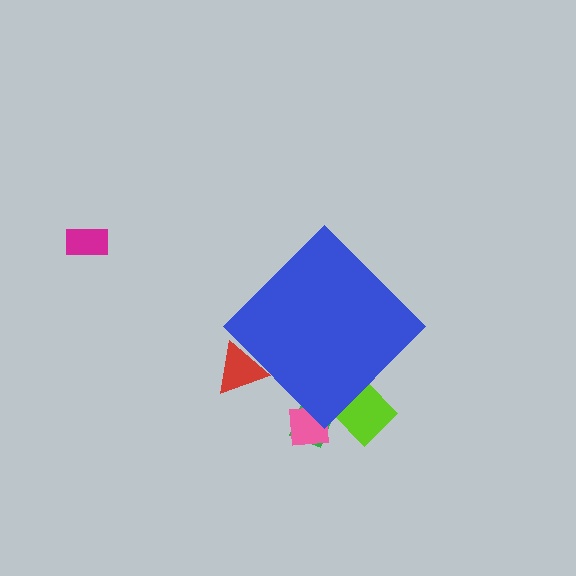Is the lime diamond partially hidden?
Yes, the lime diamond is partially hidden behind the blue diamond.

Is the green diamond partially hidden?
Yes, the green diamond is partially hidden behind the blue diamond.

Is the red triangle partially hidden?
Yes, the red triangle is partially hidden behind the blue diamond.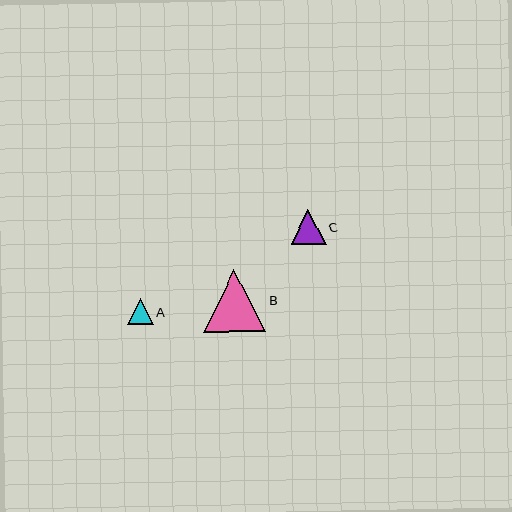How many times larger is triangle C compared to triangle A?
Triangle C is approximately 1.4 times the size of triangle A.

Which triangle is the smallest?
Triangle A is the smallest with a size of approximately 25 pixels.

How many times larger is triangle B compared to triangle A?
Triangle B is approximately 2.5 times the size of triangle A.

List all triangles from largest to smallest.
From largest to smallest: B, C, A.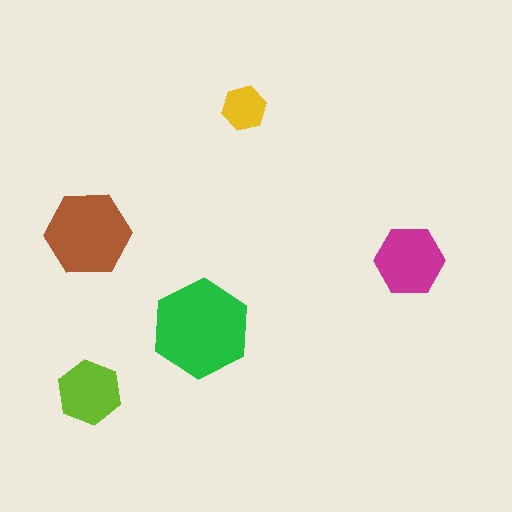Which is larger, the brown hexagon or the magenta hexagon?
The brown one.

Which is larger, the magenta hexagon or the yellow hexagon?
The magenta one.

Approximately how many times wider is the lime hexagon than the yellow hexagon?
About 1.5 times wider.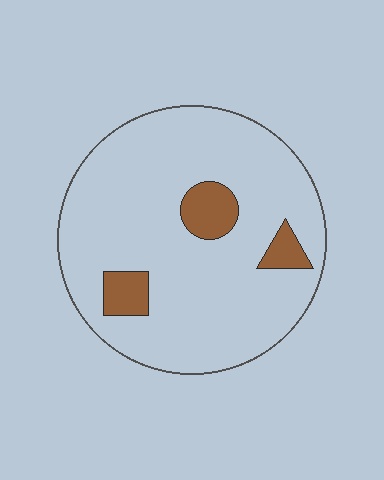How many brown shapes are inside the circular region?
3.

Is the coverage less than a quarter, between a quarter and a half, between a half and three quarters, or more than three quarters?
Less than a quarter.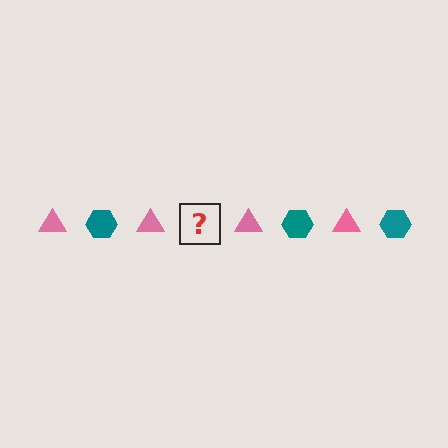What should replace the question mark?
The question mark should be replaced with a teal hexagon.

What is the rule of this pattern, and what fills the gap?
The rule is that the pattern alternates between pink triangle and teal hexagon. The gap should be filled with a teal hexagon.